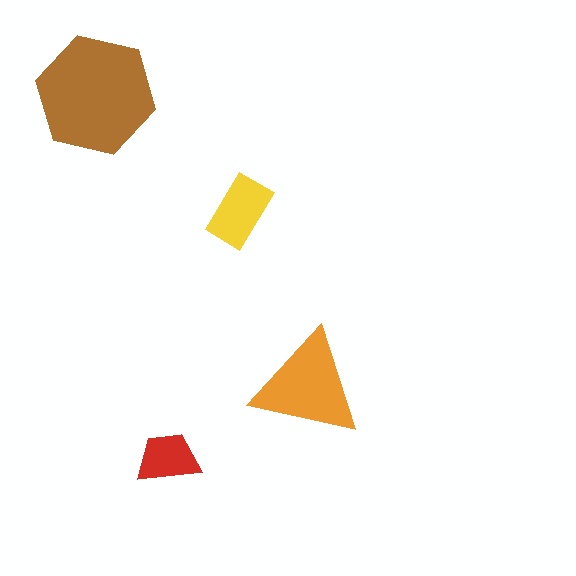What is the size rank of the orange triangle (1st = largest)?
2nd.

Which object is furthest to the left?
The brown hexagon is leftmost.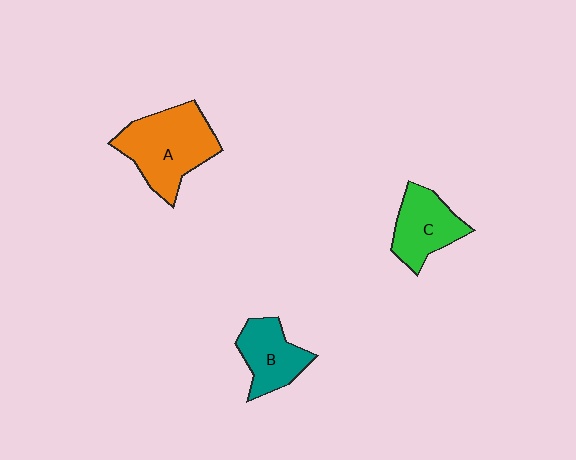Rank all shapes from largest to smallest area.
From largest to smallest: A (orange), C (green), B (teal).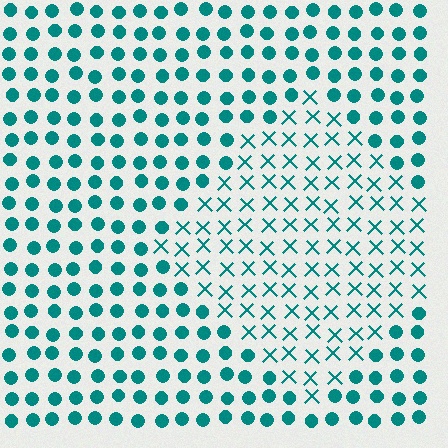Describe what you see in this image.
The image is filled with small teal elements arranged in a uniform grid. A diamond-shaped region contains X marks, while the surrounding area contains circles. The boundary is defined purely by the change in element shape.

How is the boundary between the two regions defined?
The boundary is defined by a change in element shape: X marks inside vs. circles outside. All elements share the same color and spacing.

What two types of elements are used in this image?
The image uses X marks inside the diamond region and circles outside it.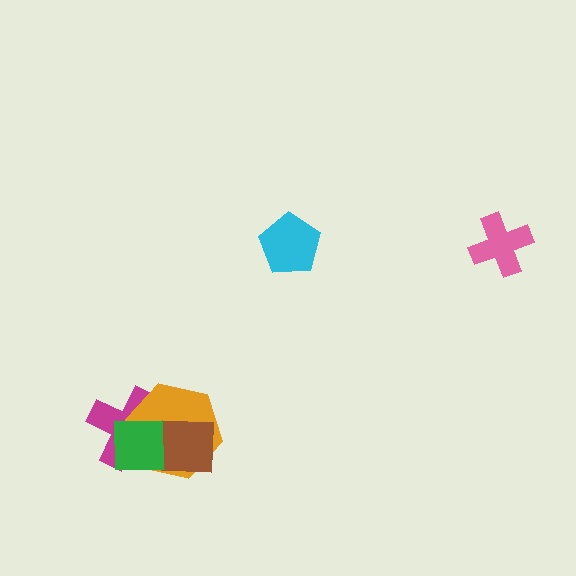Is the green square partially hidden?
No, no other shape covers it.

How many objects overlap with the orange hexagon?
3 objects overlap with the orange hexagon.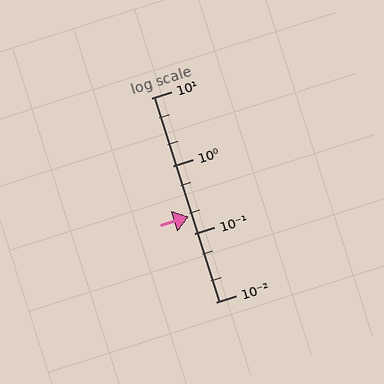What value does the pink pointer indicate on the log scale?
The pointer indicates approximately 0.18.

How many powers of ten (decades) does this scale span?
The scale spans 3 decades, from 0.01 to 10.